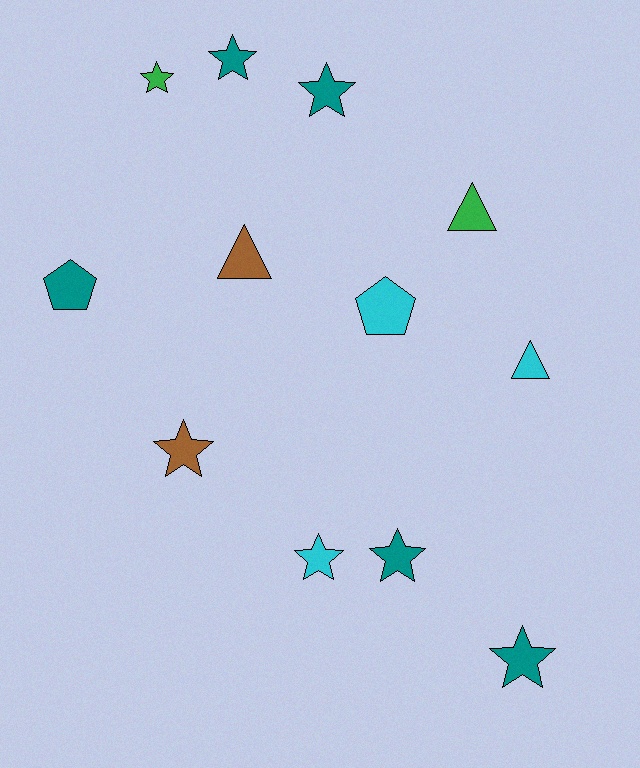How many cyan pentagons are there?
There is 1 cyan pentagon.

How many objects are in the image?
There are 12 objects.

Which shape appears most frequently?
Star, with 7 objects.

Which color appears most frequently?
Teal, with 5 objects.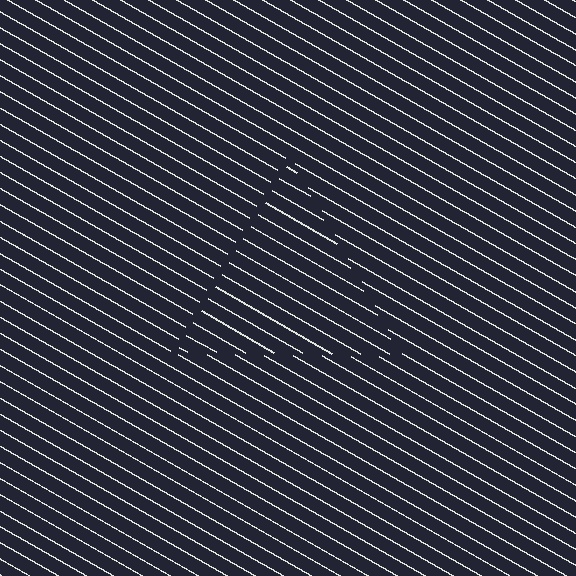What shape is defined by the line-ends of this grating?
An illusory triangle. The interior of the shape contains the same grating, shifted by half a period — the contour is defined by the phase discontinuity where line-ends from the inner and outer gratings abut.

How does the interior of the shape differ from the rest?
The interior of the shape contains the same grating, shifted by half a period — the contour is defined by the phase discontinuity where line-ends from the inner and outer gratings abut.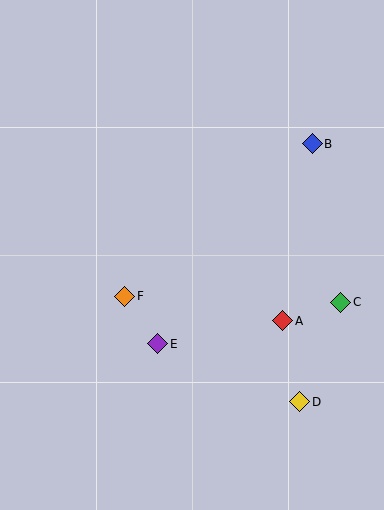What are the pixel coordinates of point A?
Point A is at (283, 321).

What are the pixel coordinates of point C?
Point C is at (341, 302).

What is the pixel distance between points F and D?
The distance between F and D is 204 pixels.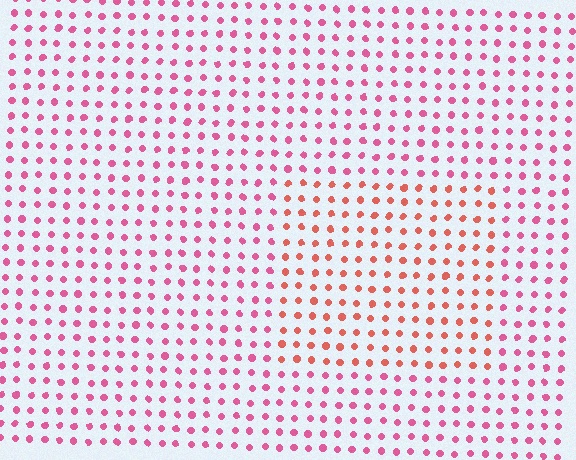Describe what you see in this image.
The image is filled with small pink elements in a uniform arrangement. A rectangle-shaped region is visible where the elements are tinted to a slightly different hue, forming a subtle color boundary.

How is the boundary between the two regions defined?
The boundary is defined purely by a slight shift in hue (about 33 degrees). Spacing, size, and orientation are identical on both sides.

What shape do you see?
I see a rectangle.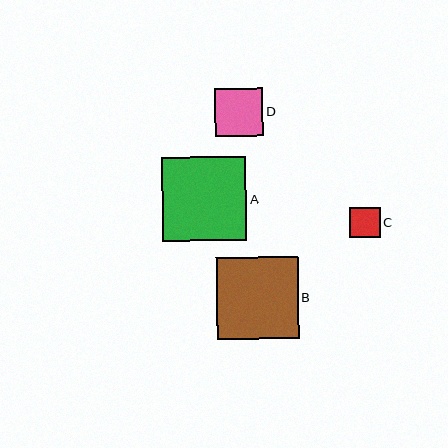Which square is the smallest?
Square C is the smallest with a size of approximately 30 pixels.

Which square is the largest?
Square A is the largest with a size of approximately 84 pixels.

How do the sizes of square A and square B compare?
Square A and square B are approximately the same size.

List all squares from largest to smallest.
From largest to smallest: A, B, D, C.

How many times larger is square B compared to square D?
Square B is approximately 1.7 times the size of square D.